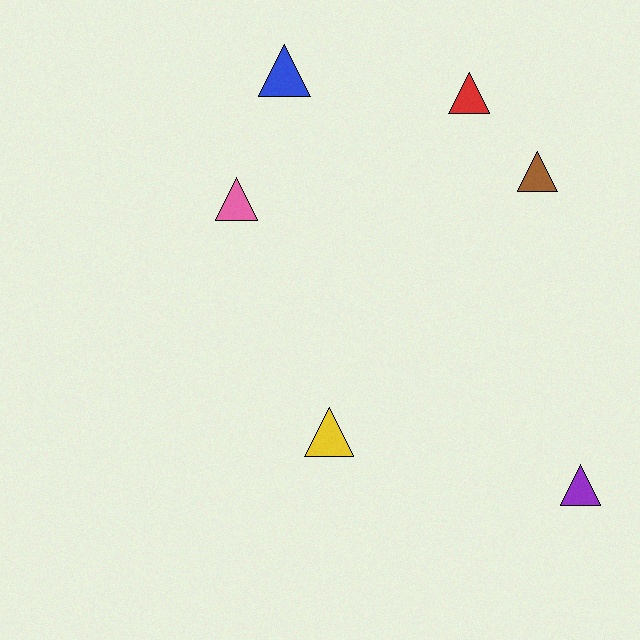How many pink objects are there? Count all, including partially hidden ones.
There is 1 pink object.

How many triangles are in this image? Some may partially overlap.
There are 6 triangles.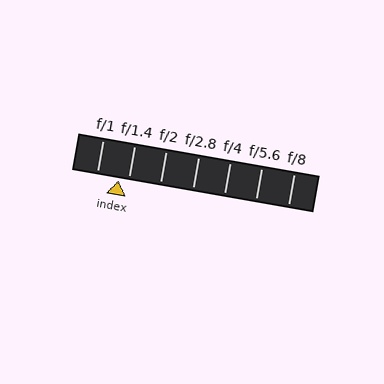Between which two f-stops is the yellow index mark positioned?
The index mark is between f/1 and f/1.4.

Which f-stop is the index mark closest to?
The index mark is closest to f/1.4.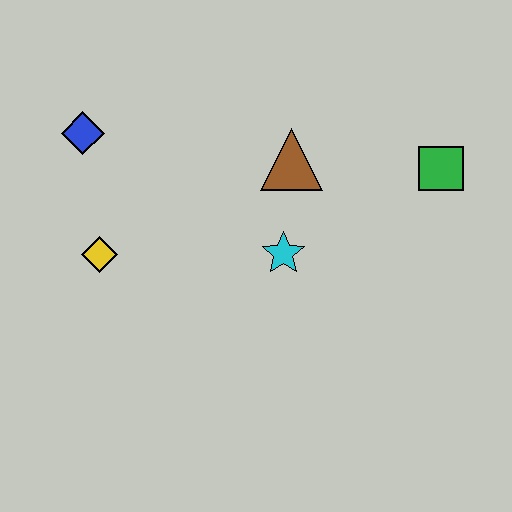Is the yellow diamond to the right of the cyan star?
No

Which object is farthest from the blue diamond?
The green square is farthest from the blue diamond.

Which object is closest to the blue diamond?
The yellow diamond is closest to the blue diamond.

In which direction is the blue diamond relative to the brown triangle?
The blue diamond is to the left of the brown triangle.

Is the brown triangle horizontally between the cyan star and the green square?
Yes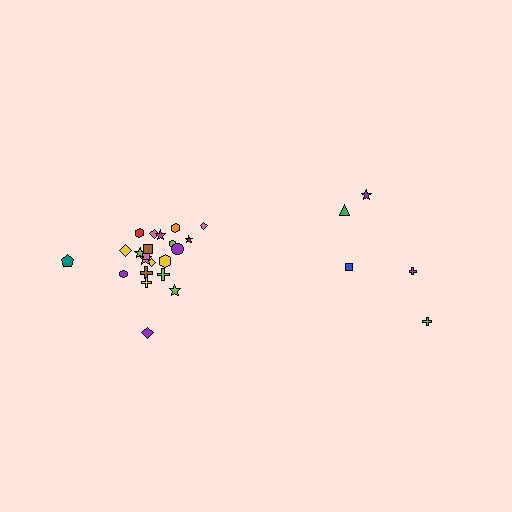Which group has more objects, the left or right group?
The left group.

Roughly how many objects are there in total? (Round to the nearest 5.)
Roughly 25 objects in total.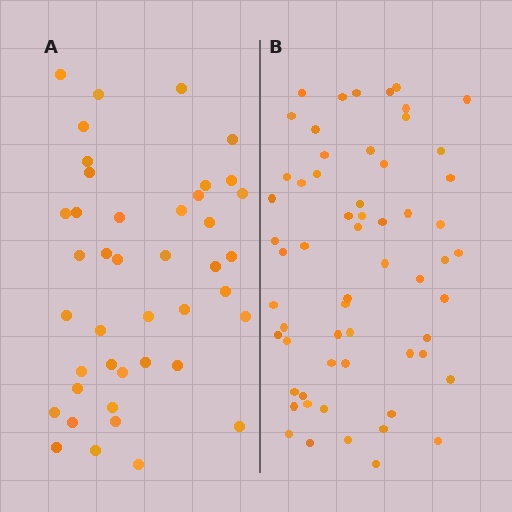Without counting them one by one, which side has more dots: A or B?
Region B (the right region) has more dots.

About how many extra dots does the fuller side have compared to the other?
Region B has approximately 20 more dots than region A.